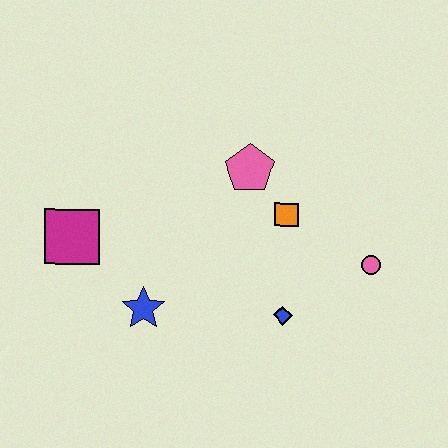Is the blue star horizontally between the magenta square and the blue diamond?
Yes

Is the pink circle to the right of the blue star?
Yes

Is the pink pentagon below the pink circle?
No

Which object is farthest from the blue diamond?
The magenta square is farthest from the blue diamond.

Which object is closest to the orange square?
The pink pentagon is closest to the orange square.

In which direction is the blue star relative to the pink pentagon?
The blue star is below the pink pentagon.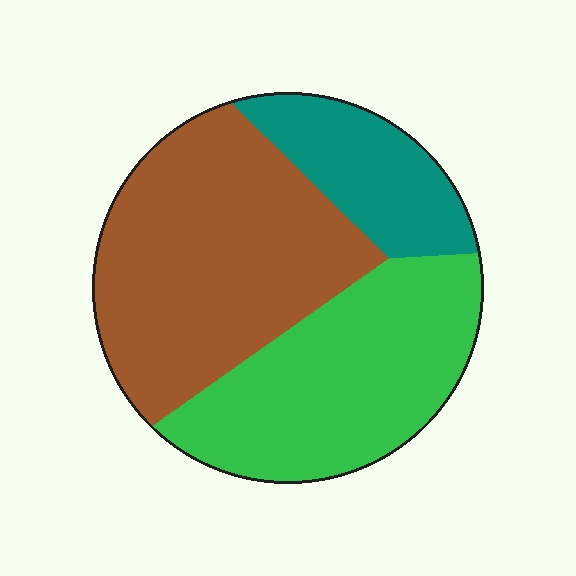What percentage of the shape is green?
Green covers roughly 35% of the shape.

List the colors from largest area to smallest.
From largest to smallest: brown, green, teal.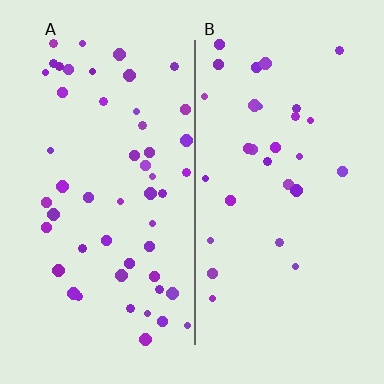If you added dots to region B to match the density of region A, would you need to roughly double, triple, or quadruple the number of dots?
Approximately double.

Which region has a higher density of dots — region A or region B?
A (the left).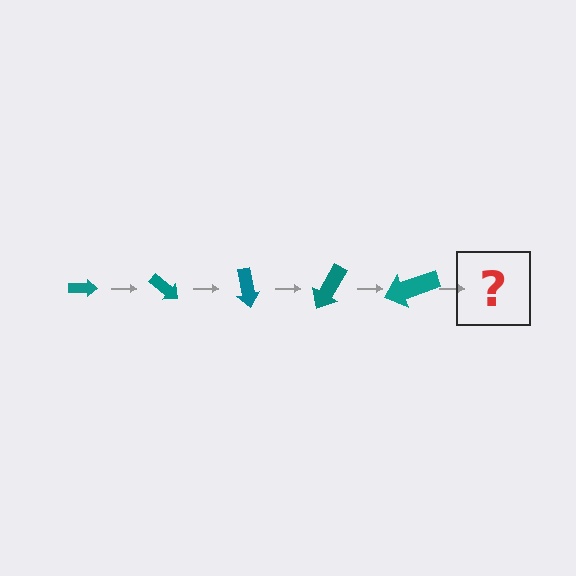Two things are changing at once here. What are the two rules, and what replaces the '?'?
The two rules are that the arrow grows larger each step and it rotates 40 degrees each step. The '?' should be an arrow, larger than the previous one and rotated 200 degrees from the start.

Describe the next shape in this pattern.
It should be an arrow, larger than the previous one and rotated 200 degrees from the start.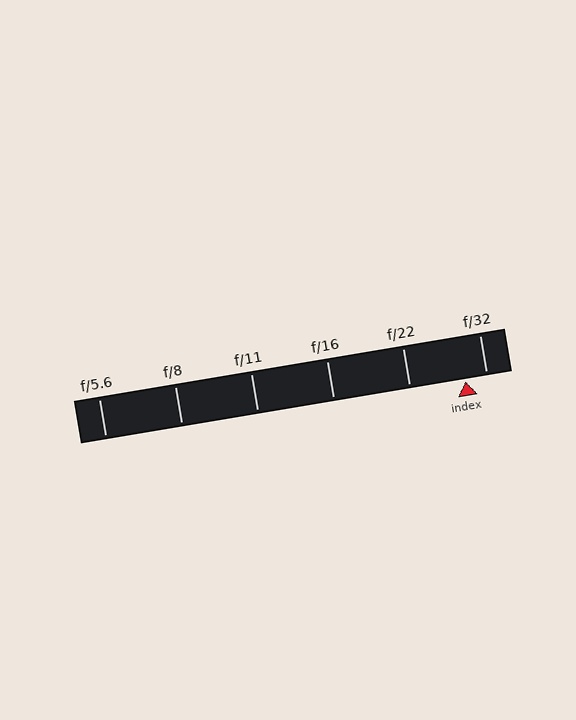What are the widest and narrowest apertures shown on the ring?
The widest aperture shown is f/5.6 and the narrowest is f/32.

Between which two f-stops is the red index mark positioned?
The index mark is between f/22 and f/32.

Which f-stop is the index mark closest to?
The index mark is closest to f/32.